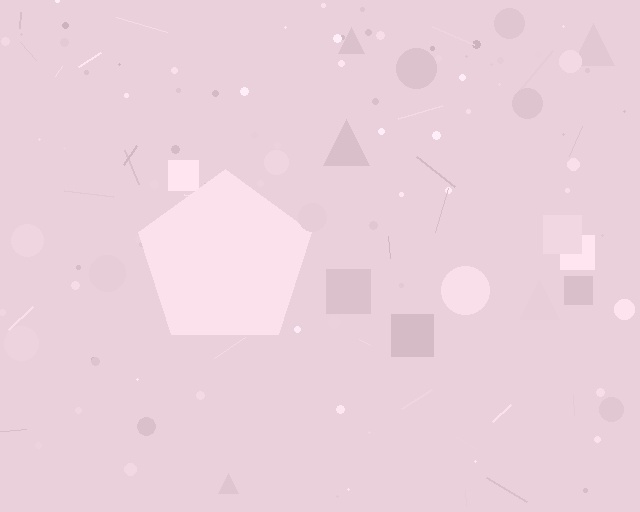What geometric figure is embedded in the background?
A pentagon is embedded in the background.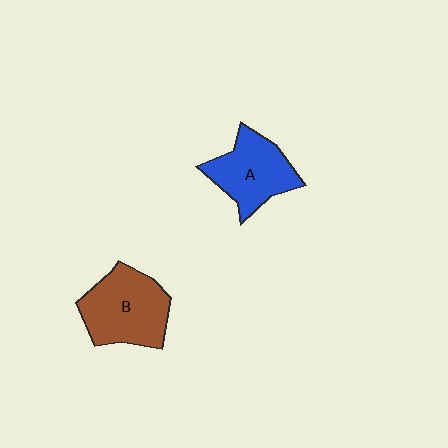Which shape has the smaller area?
Shape A (blue).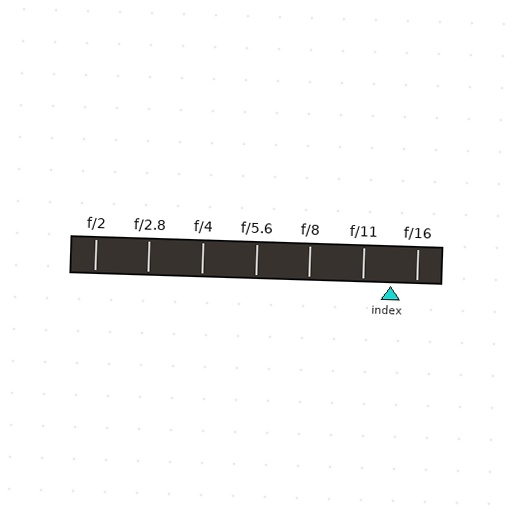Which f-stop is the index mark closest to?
The index mark is closest to f/16.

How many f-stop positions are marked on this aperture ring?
There are 7 f-stop positions marked.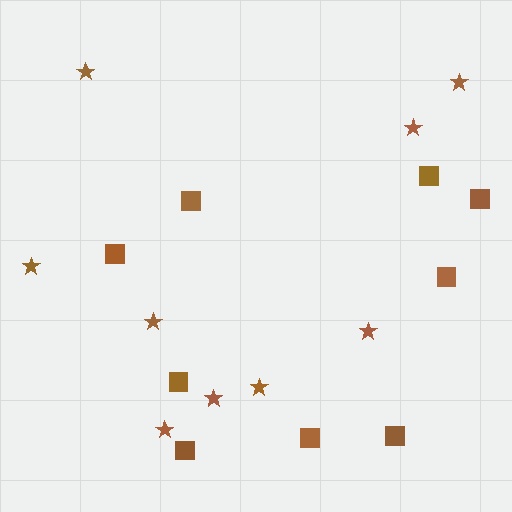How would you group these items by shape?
There are 2 groups: one group of squares (9) and one group of stars (9).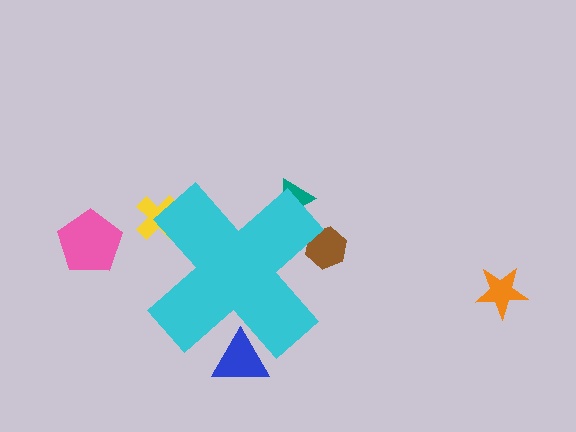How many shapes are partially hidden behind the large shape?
4 shapes are partially hidden.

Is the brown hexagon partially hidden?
Yes, the brown hexagon is partially hidden behind the cyan cross.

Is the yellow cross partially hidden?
Yes, the yellow cross is partially hidden behind the cyan cross.